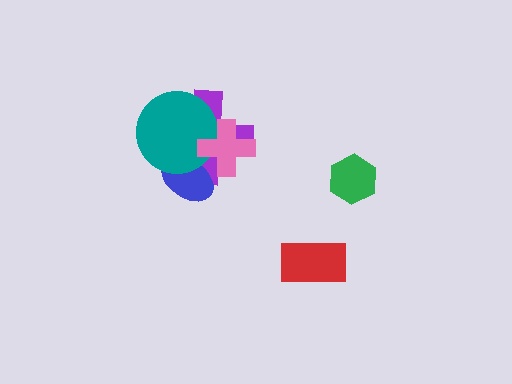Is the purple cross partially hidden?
Yes, it is partially covered by another shape.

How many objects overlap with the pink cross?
3 objects overlap with the pink cross.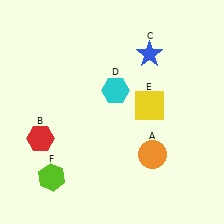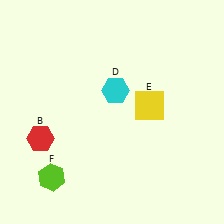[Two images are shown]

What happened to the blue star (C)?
The blue star (C) was removed in Image 2. It was in the top-right area of Image 1.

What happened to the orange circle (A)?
The orange circle (A) was removed in Image 2. It was in the bottom-right area of Image 1.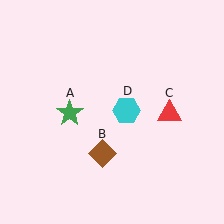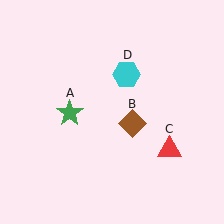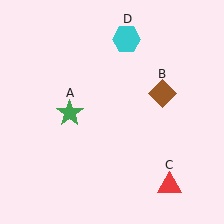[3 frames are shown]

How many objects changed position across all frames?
3 objects changed position: brown diamond (object B), red triangle (object C), cyan hexagon (object D).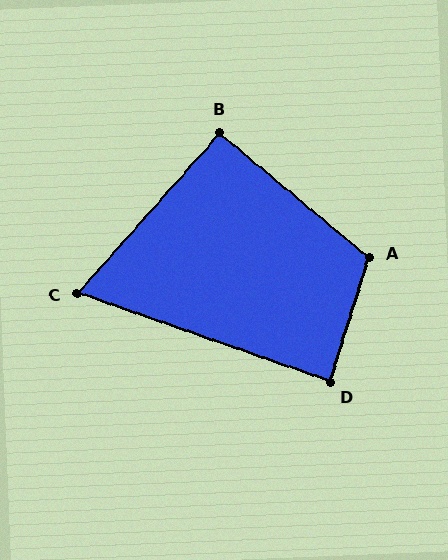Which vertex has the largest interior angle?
A, at approximately 112 degrees.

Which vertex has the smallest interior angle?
C, at approximately 68 degrees.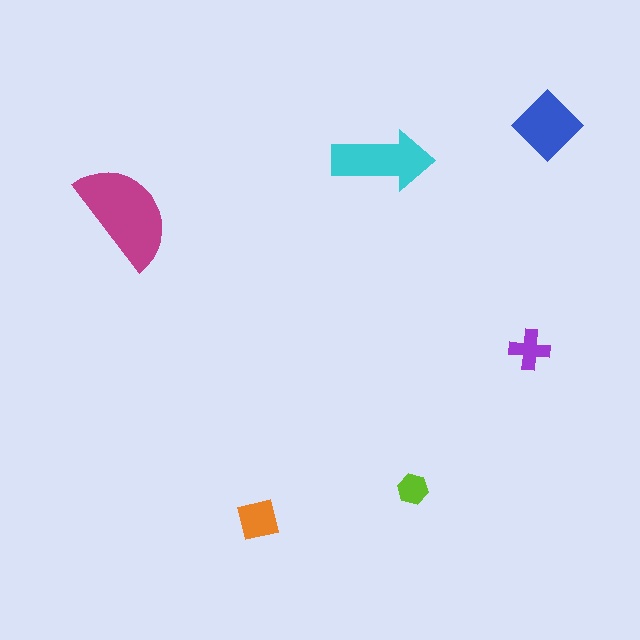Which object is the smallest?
The lime hexagon.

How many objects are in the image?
There are 6 objects in the image.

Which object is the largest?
The magenta semicircle.